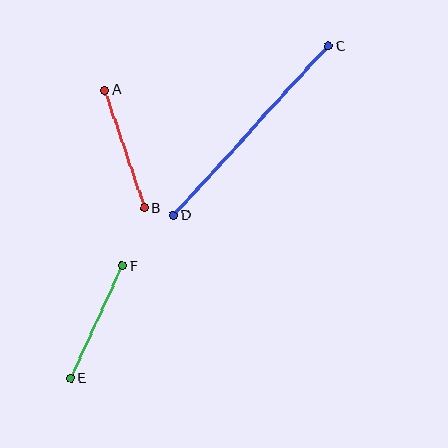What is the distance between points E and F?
The distance is approximately 124 pixels.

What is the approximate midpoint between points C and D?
The midpoint is at approximately (251, 131) pixels.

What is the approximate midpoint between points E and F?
The midpoint is at approximately (96, 322) pixels.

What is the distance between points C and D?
The distance is approximately 230 pixels.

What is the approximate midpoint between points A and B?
The midpoint is at approximately (125, 149) pixels.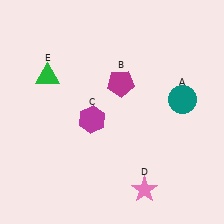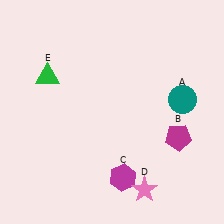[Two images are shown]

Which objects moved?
The objects that moved are: the magenta pentagon (B), the magenta hexagon (C).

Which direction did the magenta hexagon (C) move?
The magenta hexagon (C) moved down.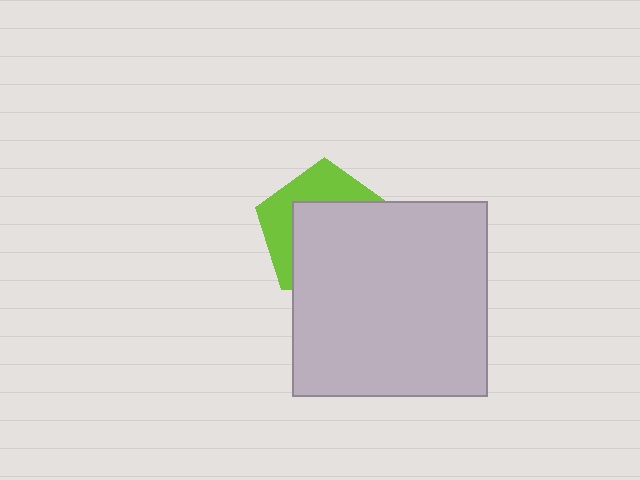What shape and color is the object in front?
The object in front is a light gray square.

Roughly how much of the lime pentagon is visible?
A small part of it is visible (roughly 38%).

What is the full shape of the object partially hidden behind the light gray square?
The partially hidden object is a lime pentagon.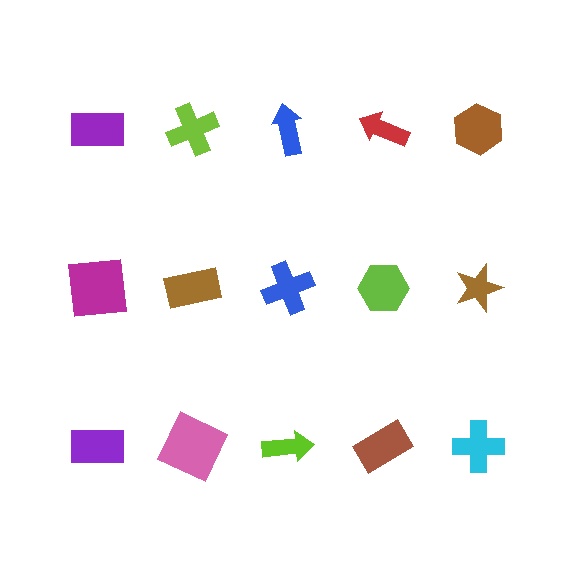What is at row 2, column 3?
A blue cross.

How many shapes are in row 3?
5 shapes.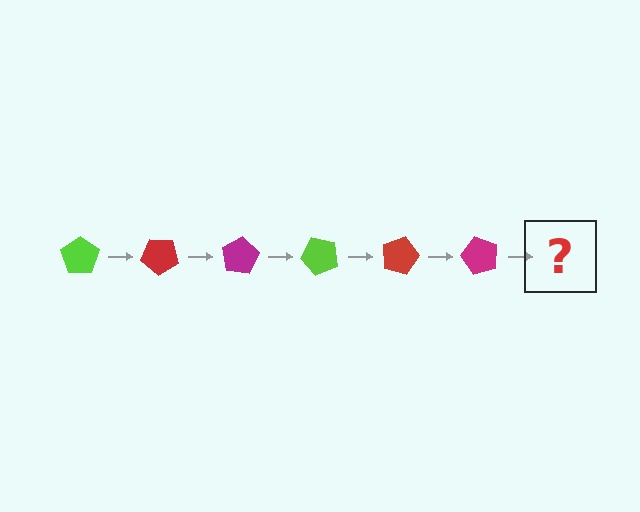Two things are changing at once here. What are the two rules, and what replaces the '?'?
The two rules are that it rotates 40 degrees each step and the color cycles through lime, red, and magenta. The '?' should be a lime pentagon, rotated 240 degrees from the start.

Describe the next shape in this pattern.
It should be a lime pentagon, rotated 240 degrees from the start.